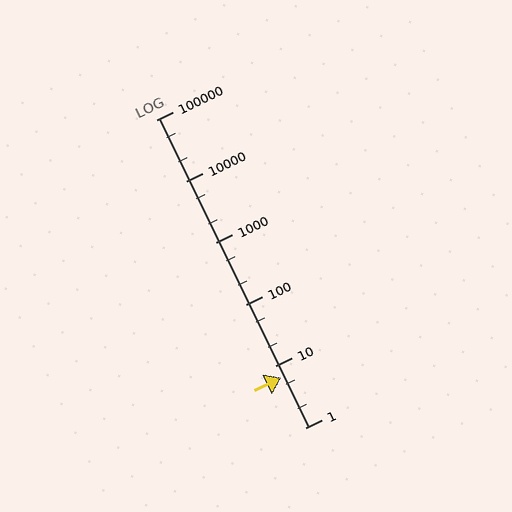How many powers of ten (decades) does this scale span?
The scale spans 5 decades, from 1 to 100000.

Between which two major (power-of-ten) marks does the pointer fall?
The pointer is between 1 and 10.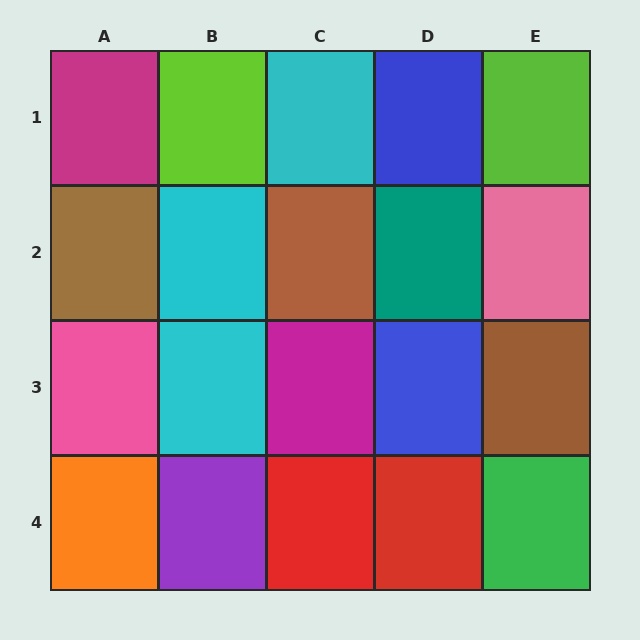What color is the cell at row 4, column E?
Green.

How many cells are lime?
2 cells are lime.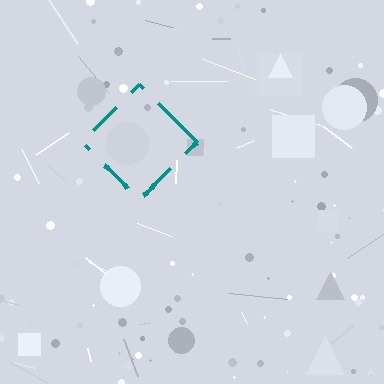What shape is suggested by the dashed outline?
The dashed outline suggests a diamond.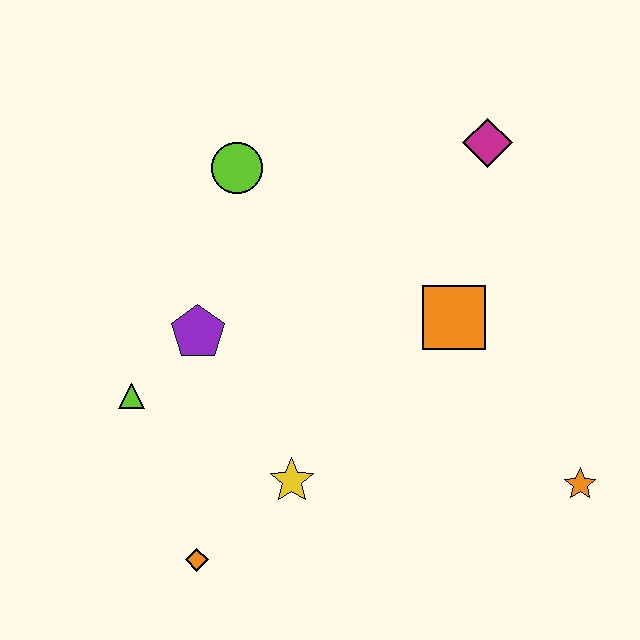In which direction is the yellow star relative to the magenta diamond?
The yellow star is below the magenta diamond.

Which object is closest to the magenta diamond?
The orange square is closest to the magenta diamond.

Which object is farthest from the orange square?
The orange diamond is farthest from the orange square.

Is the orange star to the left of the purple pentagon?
No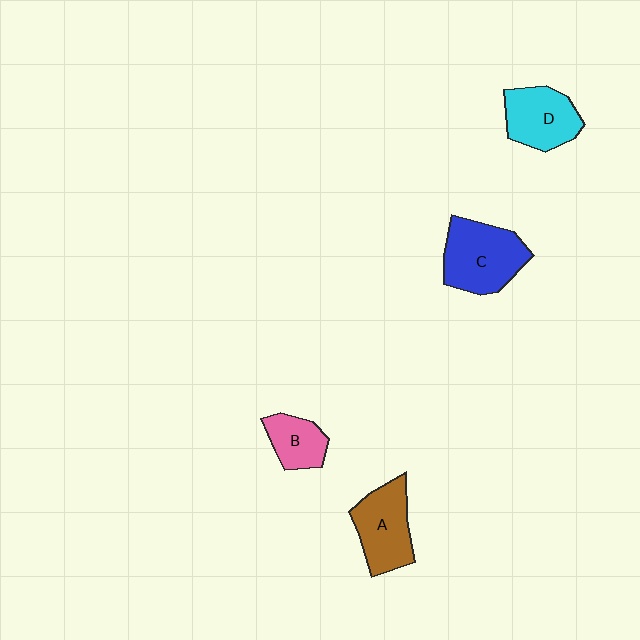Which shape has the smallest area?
Shape B (pink).